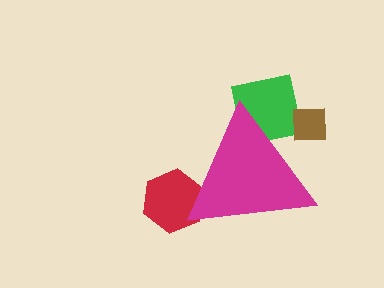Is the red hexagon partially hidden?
Yes, the red hexagon is partially hidden behind the magenta triangle.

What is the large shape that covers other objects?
A magenta triangle.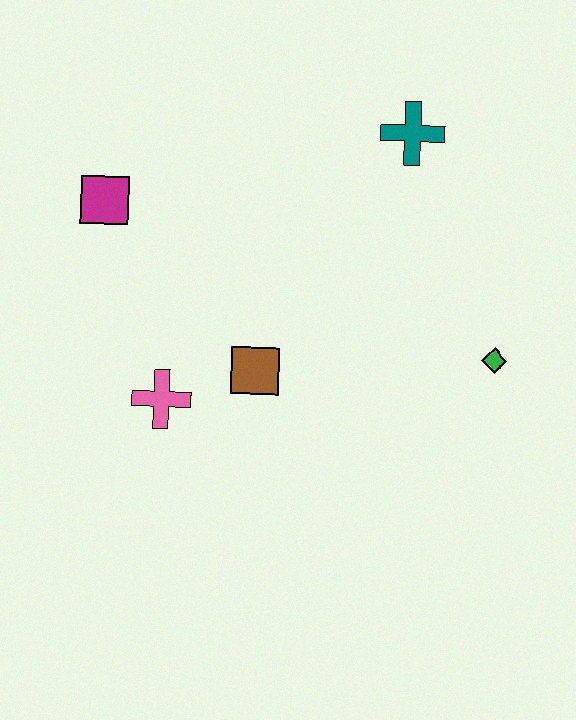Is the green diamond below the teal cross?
Yes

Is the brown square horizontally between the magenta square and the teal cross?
Yes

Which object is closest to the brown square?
The pink cross is closest to the brown square.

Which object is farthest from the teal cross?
The pink cross is farthest from the teal cross.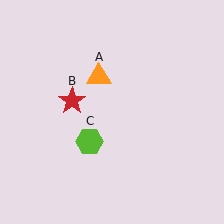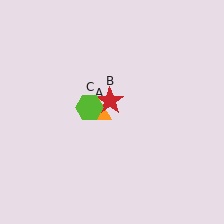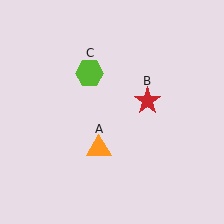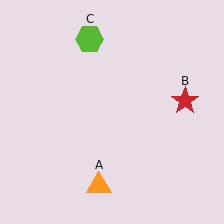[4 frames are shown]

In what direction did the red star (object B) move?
The red star (object B) moved right.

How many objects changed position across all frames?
3 objects changed position: orange triangle (object A), red star (object B), lime hexagon (object C).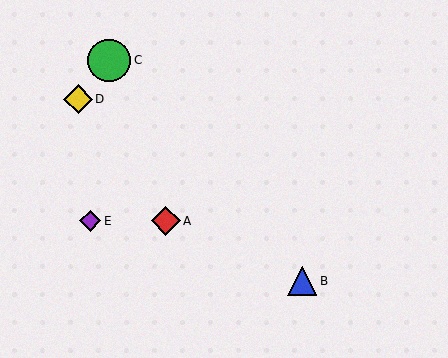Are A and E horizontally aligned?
Yes, both are at y≈221.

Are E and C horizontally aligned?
No, E is at y≈221 and C is at y≈60.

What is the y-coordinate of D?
Object D is at y≈99.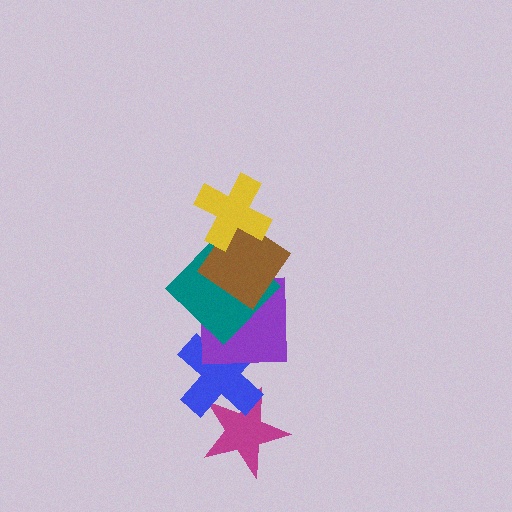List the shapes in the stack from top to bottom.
From top to bottom: the yellow cross, the brown diamond, the teal diamond, the purple square, the blue cross, the magenta star.